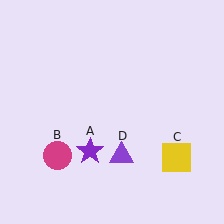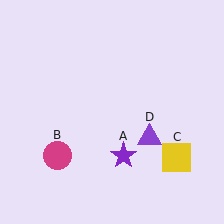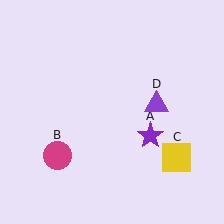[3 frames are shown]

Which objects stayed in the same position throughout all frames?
Magenta circle (object B) and yellow square (object C) remained stationary.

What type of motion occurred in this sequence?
The purple star (object A), purple triangle (object D) rotated counterclockwise around the center of the scene.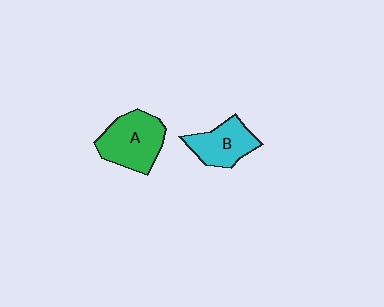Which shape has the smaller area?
Shape B (cyan).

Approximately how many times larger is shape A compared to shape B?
Approximately 1.3 times.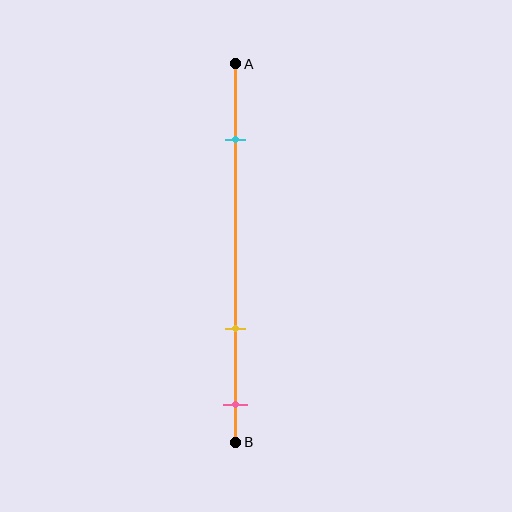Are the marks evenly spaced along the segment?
No, the marks are not evenly spaced.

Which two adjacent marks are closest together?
The yellow and pink marks are the closest adjacent pair.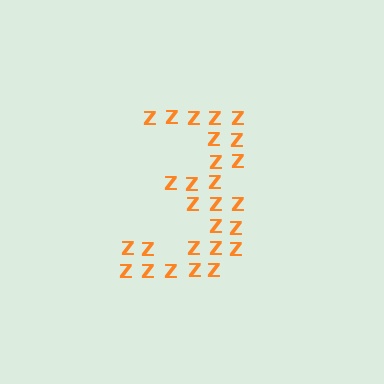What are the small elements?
The small elements are letter Z's.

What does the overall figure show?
The overall figure shows the digit 3.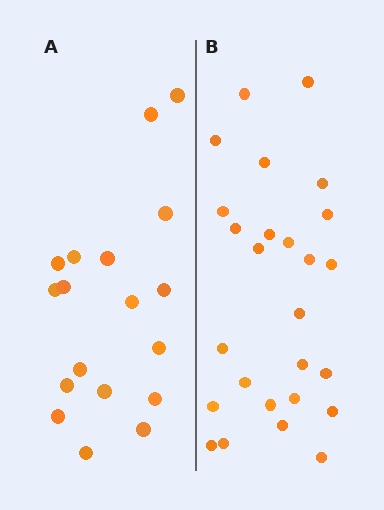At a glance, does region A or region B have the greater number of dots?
Region B (the right region) has more dots.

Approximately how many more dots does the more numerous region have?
Region B has roughly 8 or so more dots than region A.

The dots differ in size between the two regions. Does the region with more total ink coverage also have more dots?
No. Region A has more total ink coverage because its dots are larger, but region B actually contains more individual dots. Total area can be misleading — the number of items is what matters here.